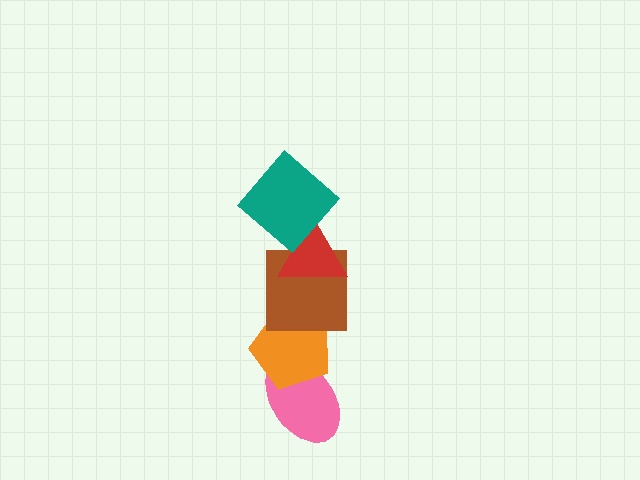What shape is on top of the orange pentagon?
The brown square is on top of the orange pentagon.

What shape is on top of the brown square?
The red triangle is on top of the brown square.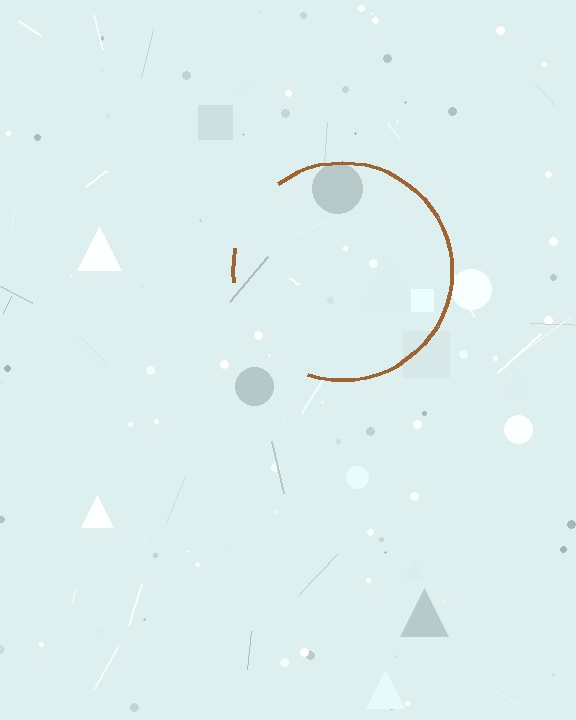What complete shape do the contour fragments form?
The contour fragments form a circle.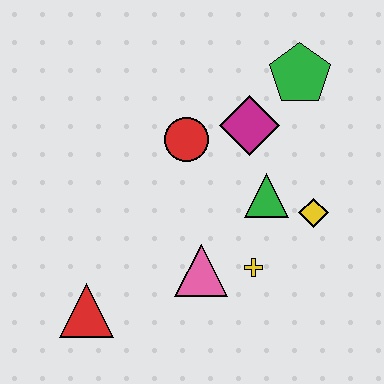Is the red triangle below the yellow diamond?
Yes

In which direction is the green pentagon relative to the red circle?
The green pentagon is to the right of the red circle.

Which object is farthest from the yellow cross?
The green pentagon is farthest from the yellow cross.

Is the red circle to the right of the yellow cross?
No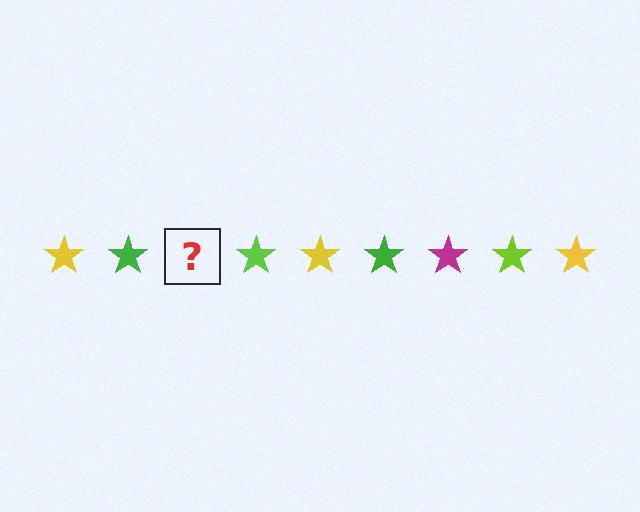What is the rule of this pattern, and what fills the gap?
The rule is that the pattern cycles through yellow, green, magenta, lime stars. The gap should be filled with a magenta star.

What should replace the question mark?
The question mark should be replaced with a magenta star.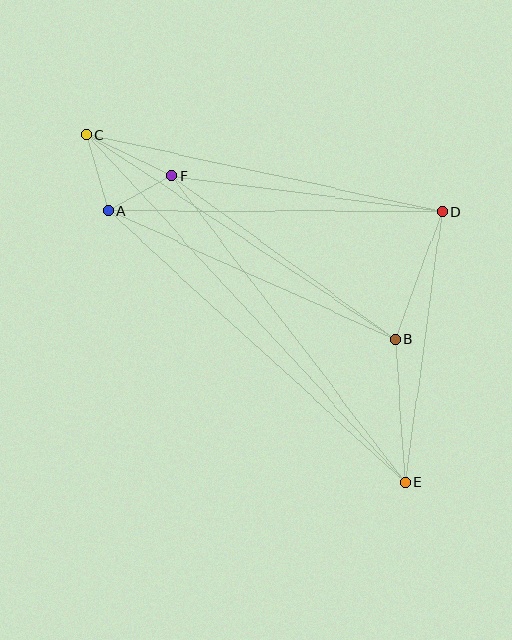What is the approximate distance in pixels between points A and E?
The distance between A and E is approximately 403 pixels.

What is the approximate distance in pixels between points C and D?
The distance between C and D is approximately 364 pixels.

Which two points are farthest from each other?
Points C and E are farthest from each other.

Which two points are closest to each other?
Points A and F are closest to each other.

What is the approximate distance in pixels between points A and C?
The distance between A and C is approximately 79 pixels.